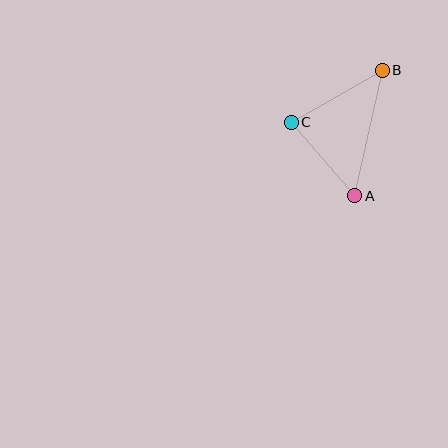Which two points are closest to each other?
Points A and C are closest to each other.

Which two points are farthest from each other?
Points A and B are farthest from each other.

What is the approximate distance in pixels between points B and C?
The distance between B and C is approximately 105 pixels.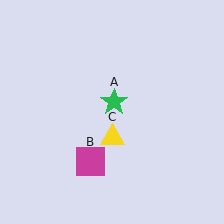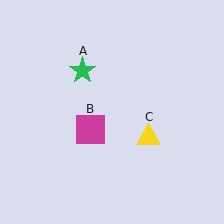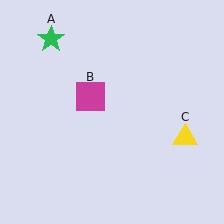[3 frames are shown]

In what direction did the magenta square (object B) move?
The magenta square (object B) moved up.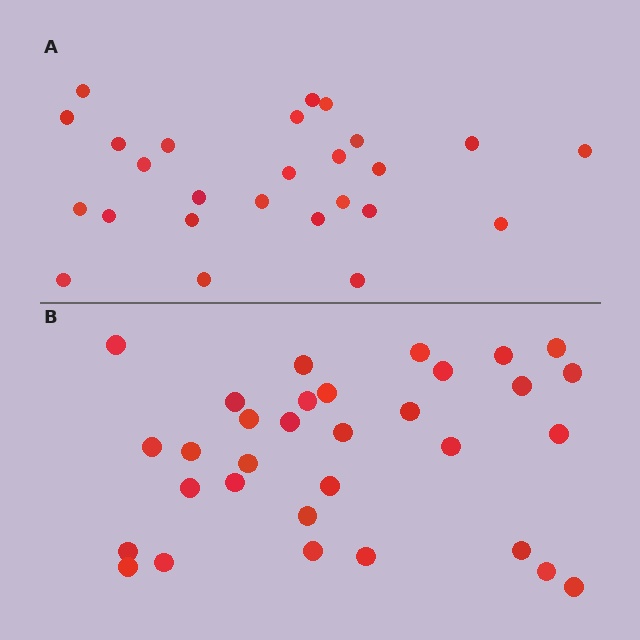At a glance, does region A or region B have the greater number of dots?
Region B (the bottom region) has more dots.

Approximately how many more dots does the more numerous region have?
Region B has about 6 more dots than region A.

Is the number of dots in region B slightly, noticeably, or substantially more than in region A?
Region B has only slightly more — the two regions are fairly close. The ratio is roughly 1.2 to 1.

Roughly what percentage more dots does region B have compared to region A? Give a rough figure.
About 25% more.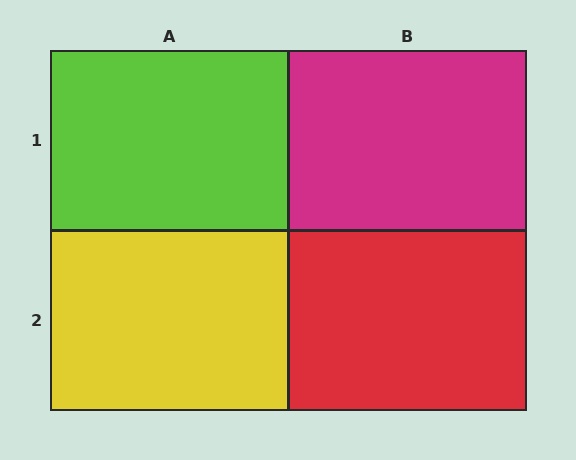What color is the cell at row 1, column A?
Lime.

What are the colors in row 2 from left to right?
Yellow, red.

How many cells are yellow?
1 cell is yellow.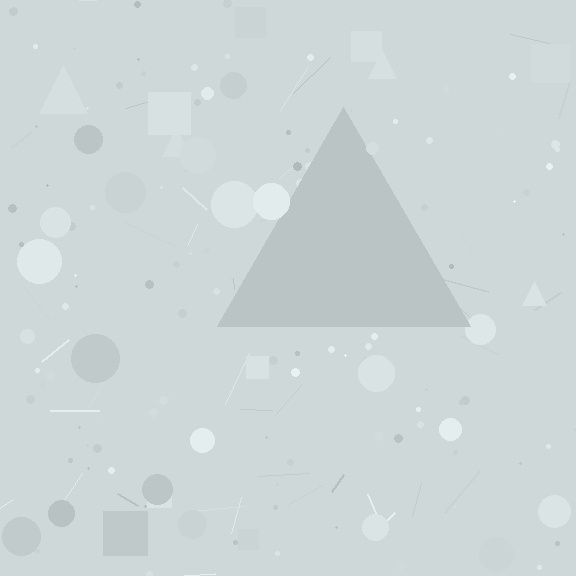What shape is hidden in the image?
A triangle is hidden in the image.